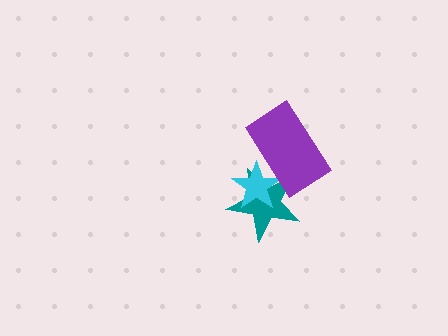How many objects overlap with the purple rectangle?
2 objects overlap with the purple rectangle.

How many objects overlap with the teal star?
2 objects overlap with the teal star.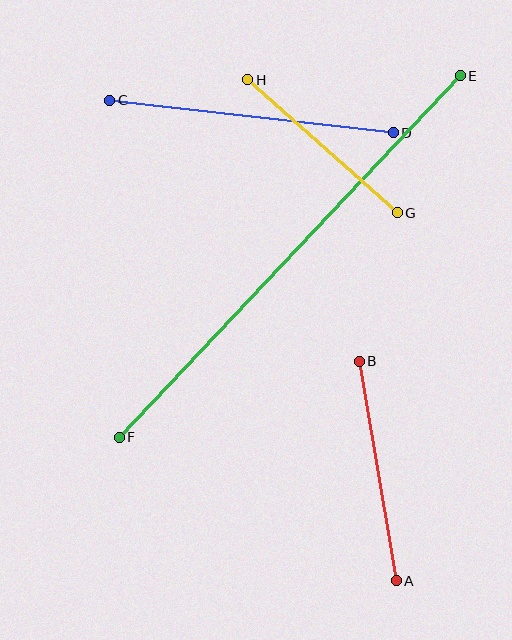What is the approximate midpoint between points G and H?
The midpoint is at approximately (322, 146) pixels.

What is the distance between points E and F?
The distance is approximately 497 pixels.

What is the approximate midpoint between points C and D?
The midpoint is at approximately (252, 116) pixels.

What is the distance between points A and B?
The distance is approximately 223 pixels.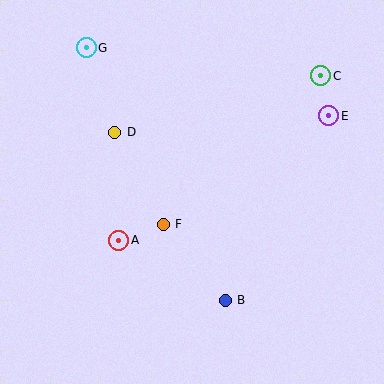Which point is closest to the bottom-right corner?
Point B is closest to the bottom-right corner.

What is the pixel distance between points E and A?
The distance between E and A is 244 pixels.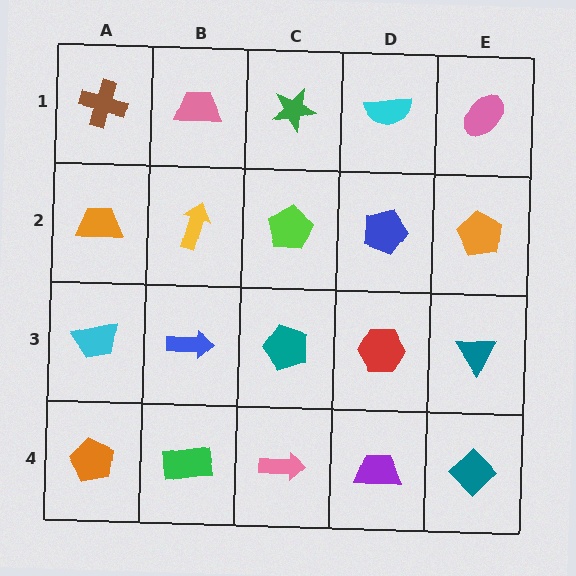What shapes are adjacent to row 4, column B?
A blue arrow (row 3, column B), an orange pentagon (row 4, column A), a pink arrow (row 4, column C).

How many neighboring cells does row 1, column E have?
2.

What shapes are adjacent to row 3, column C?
A lime pentagon (row 2, column C), a pink arrow (row 4, column C), a blue arrow (row 3, column B), a red hexagon (row 3, column D).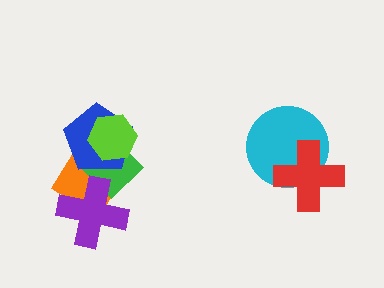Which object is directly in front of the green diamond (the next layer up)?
The blue pentagon is directly in front of the green diamond.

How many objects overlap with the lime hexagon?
3 objects overlap with the lime hexagon.